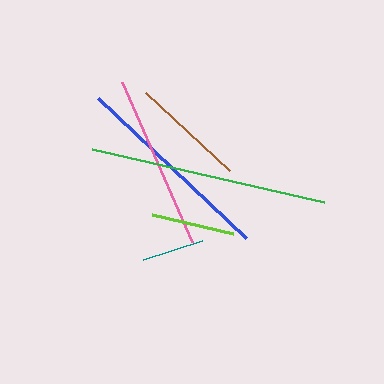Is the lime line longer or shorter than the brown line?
The brown line is longer than the lime line.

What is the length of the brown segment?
The brown segment is approximately 114 pixels long.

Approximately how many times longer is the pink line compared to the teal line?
The pink line is approximately 2.8 times the length of the teal line.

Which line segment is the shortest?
The teal line is the shortest at approximately 63 pixels.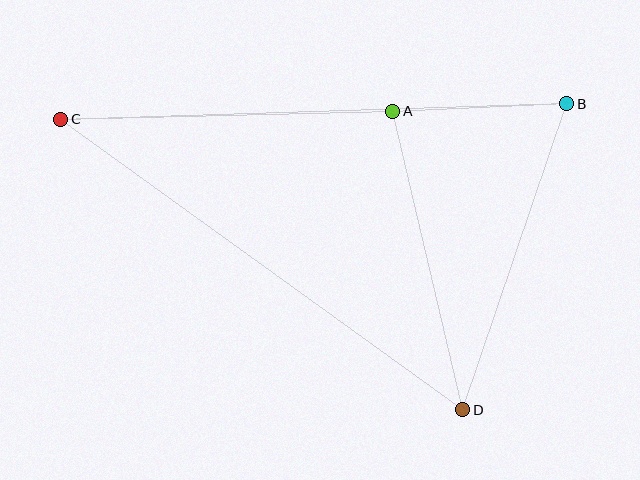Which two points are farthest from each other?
Points B and C are farthest from each other.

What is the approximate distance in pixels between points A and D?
The distance between A and D is approximately 307 pixels.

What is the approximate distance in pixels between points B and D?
The distance between B and D is approximately 323 pixels.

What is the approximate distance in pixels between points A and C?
The distance between A and C is approximately 332 pixels.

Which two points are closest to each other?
Points A and B are closest to each other.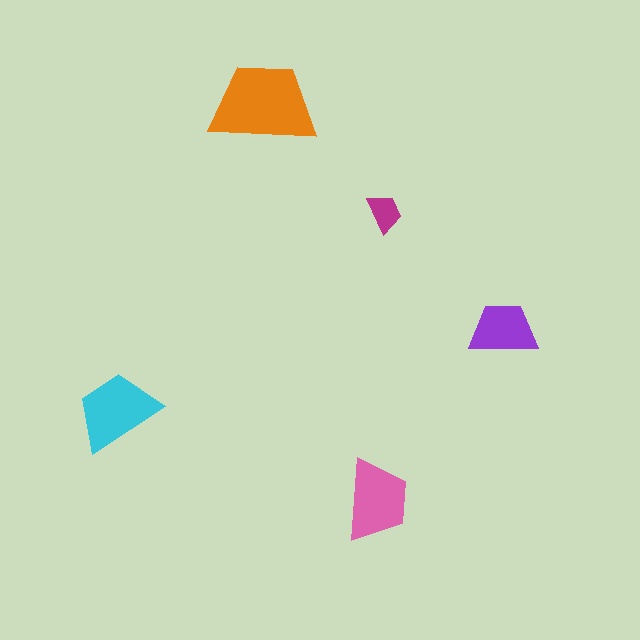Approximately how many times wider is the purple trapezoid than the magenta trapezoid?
About 1.5 times wider.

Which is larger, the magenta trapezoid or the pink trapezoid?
The pink one.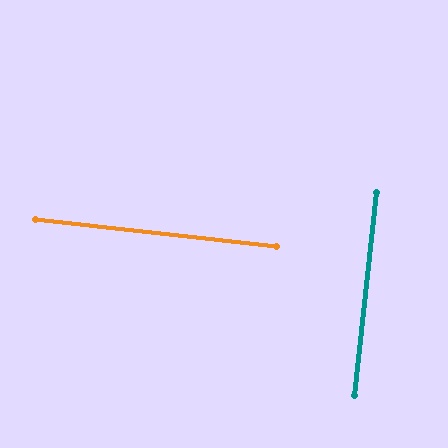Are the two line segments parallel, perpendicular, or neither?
Perpendicular — they meet at approximately 90°.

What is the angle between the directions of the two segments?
Approximately 90 degrees.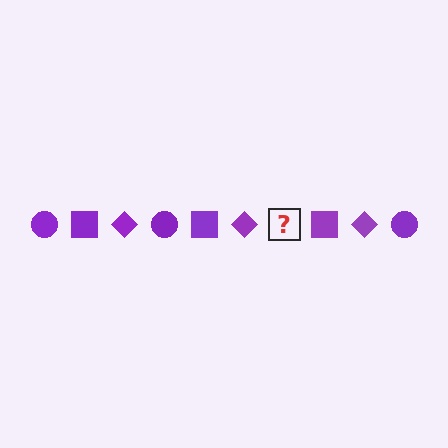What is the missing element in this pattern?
The missing element is a purple circle.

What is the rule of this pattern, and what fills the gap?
The rule is that the pattern cycles through circle, square, diamond shapes in purple. The gap should be filled with a purple circle.